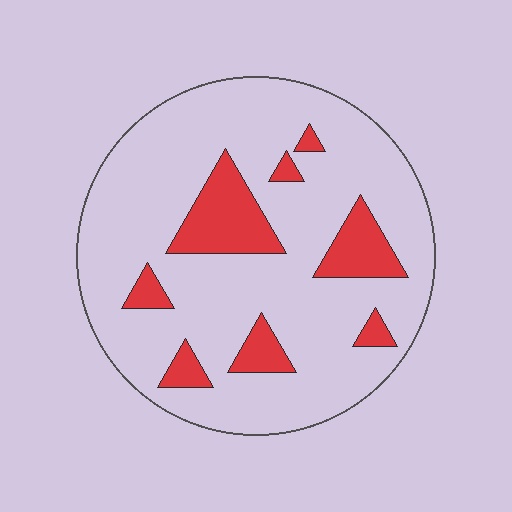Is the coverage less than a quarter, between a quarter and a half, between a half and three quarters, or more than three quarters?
Less than a quarter.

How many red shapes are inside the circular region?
8.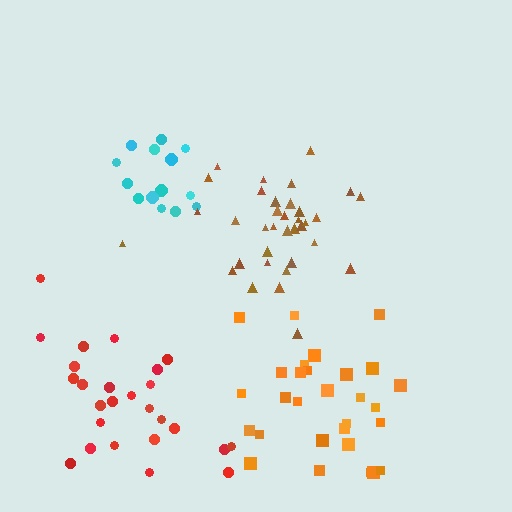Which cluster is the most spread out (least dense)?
Red.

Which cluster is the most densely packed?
Cyan.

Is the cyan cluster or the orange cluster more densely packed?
Cyan.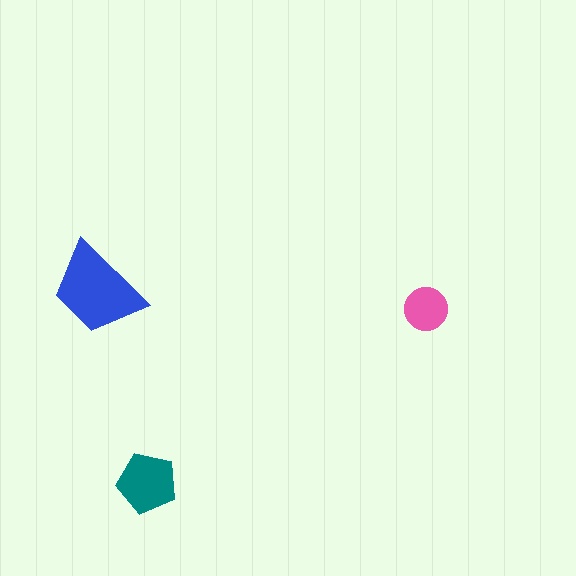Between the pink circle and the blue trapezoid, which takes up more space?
The blue trapezoid.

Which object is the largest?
The blue trapezoid.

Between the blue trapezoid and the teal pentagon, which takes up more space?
The blue trapezoid.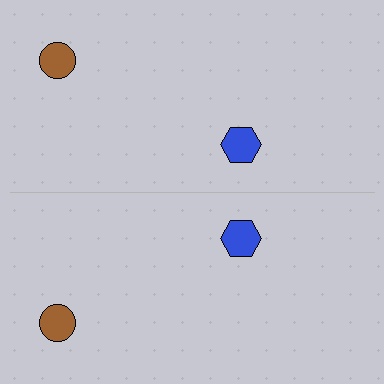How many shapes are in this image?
There are 4 shapes in this image.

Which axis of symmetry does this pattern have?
The pattern has a horizontal axis of symmetry running through the center of the image.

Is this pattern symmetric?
Yes, this pattern has bilateral (reflection) symmetry.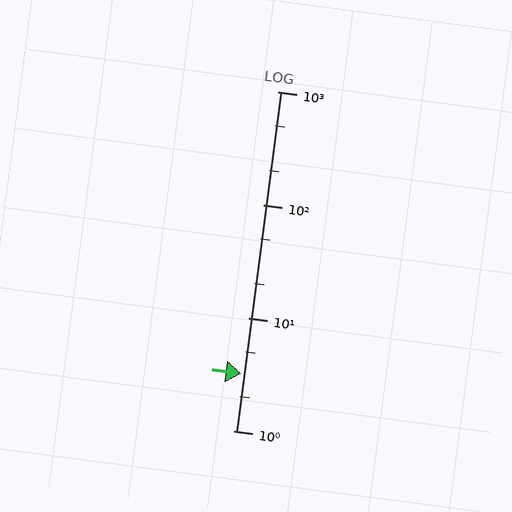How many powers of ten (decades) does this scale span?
The scale spans 3 decades, from 1 to 1000.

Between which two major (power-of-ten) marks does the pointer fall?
The pointer is between 1 and 10.